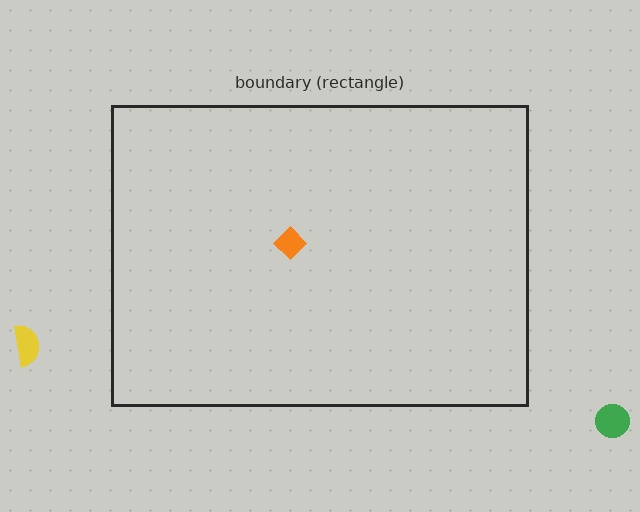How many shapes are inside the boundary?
1 inside, 2 outside.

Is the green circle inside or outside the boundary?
Outside.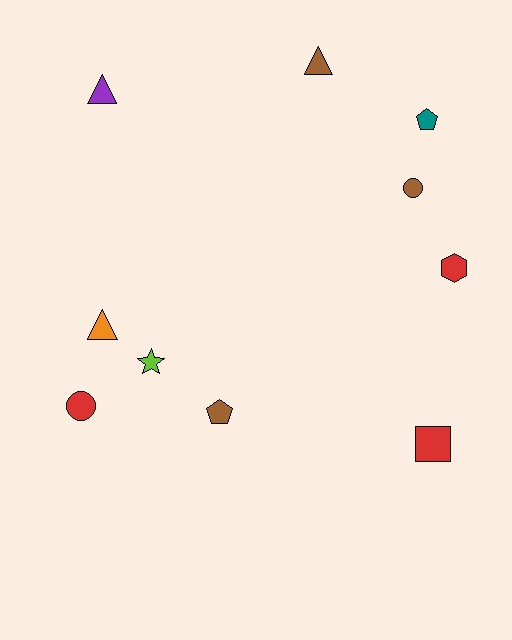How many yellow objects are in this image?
There are no yellow objects.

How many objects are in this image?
There are 10 objects.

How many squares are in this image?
There is 1 square.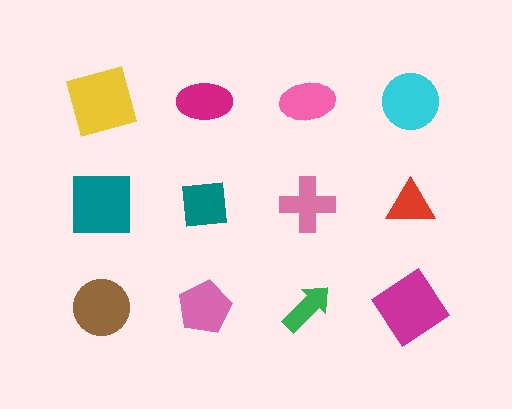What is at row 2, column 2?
A teal square.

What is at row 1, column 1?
A yellow square.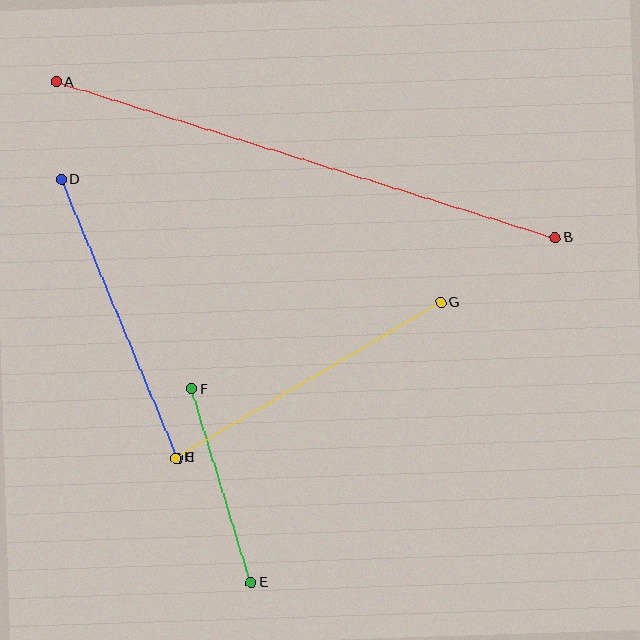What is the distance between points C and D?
The distance is approximately 302 pixels.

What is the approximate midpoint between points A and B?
The midpoint is at approximately (306, 160) pixels.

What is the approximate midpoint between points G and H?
The midpoint is at approximately (309, 380) pixels.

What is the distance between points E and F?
The distance is approximately 202 pixels.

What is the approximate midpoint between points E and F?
The midpoint is at approximately (222, 486) pixels.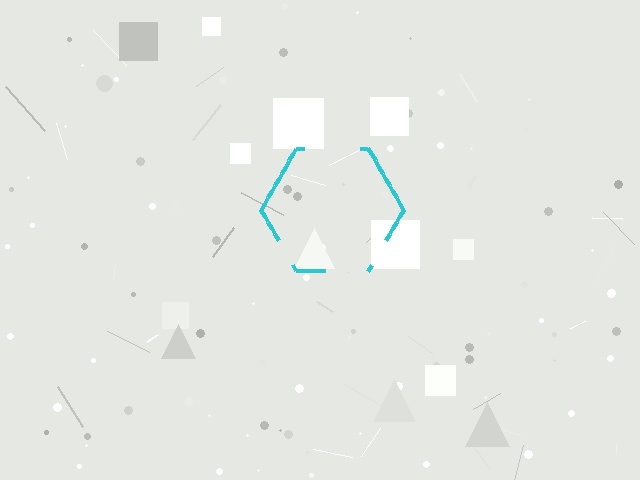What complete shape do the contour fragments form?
The contour fragments form a hexagon.